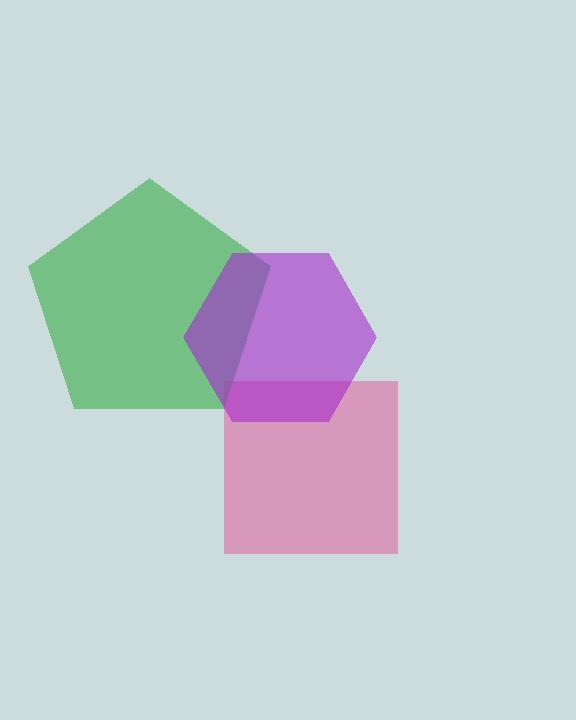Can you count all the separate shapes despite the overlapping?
Yes, there are 3 separate shapes.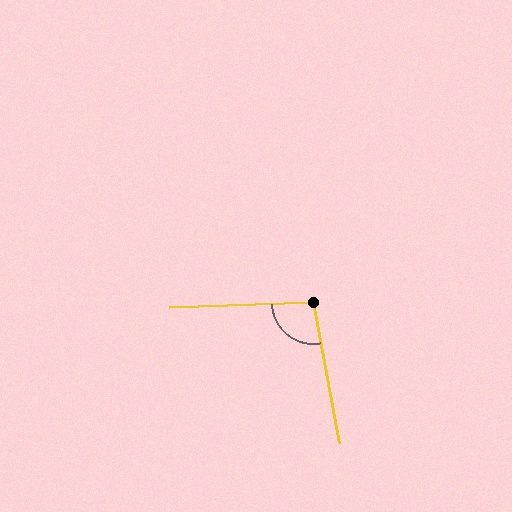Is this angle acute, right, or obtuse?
It is obtuse.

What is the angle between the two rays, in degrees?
Approximately 99 degrees.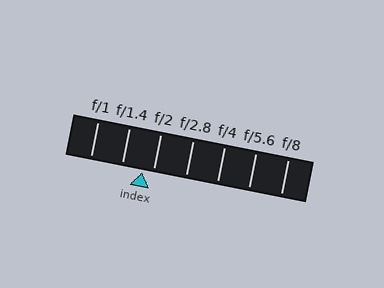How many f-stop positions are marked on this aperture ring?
There are 7 f-stop positions marked.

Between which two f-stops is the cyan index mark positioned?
The index mark is between f/1.4 and f/2.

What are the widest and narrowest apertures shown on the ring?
The widest aperture shown is f/1 and the narrowest is f/8.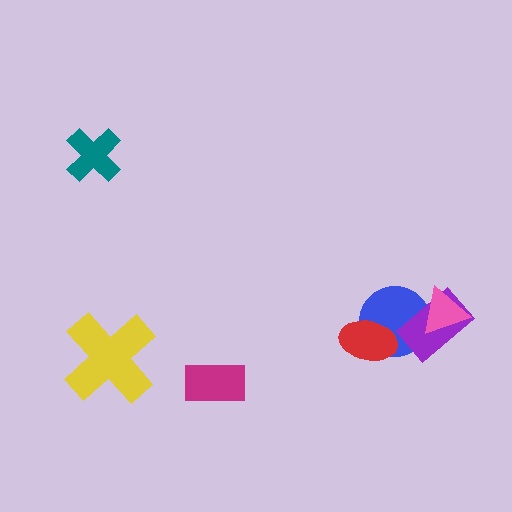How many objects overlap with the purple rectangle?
2 objects overlap with the purple rectangle.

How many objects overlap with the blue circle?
3 objects overlap with the blue circle.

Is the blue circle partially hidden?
Yes, it is partially covered by another shape.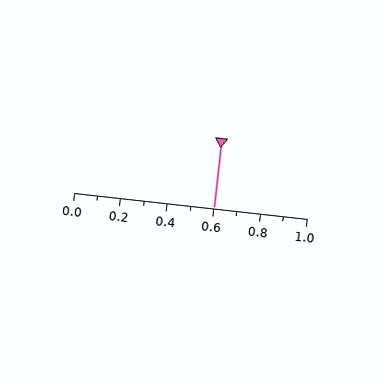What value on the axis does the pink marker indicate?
The marker indicates approximately 0.6.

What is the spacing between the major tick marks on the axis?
The major ticks are spaced 0.2 apart.